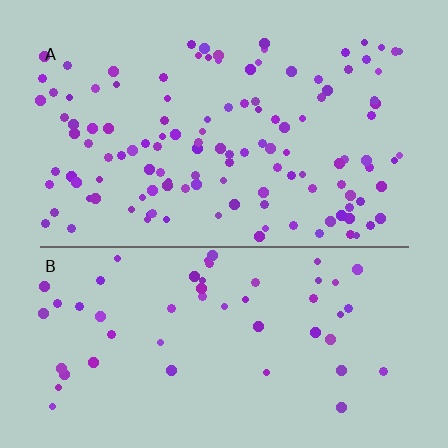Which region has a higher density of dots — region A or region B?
A (the top).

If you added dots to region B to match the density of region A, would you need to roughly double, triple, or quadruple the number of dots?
Approximately double.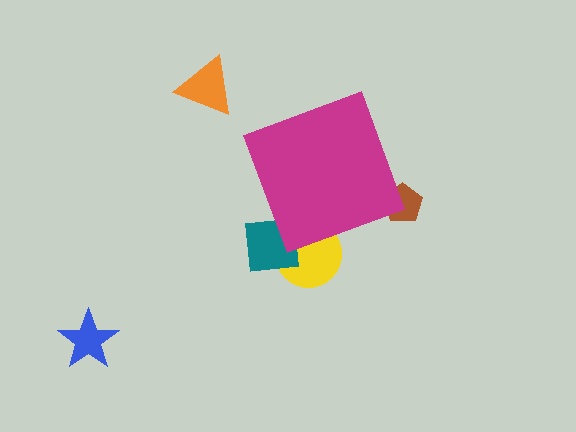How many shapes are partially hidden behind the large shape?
3 shapes are partially hidden.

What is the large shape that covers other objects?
A magenta diamond.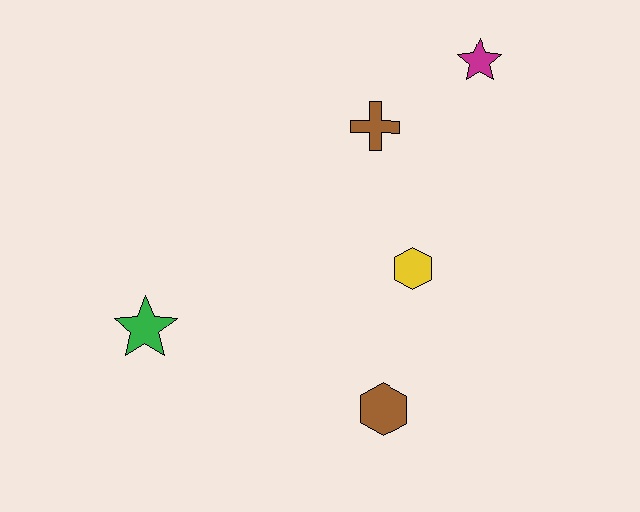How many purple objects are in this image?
There are no purple objects.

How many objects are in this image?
There are 5 objects.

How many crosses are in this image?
There is 1 cross.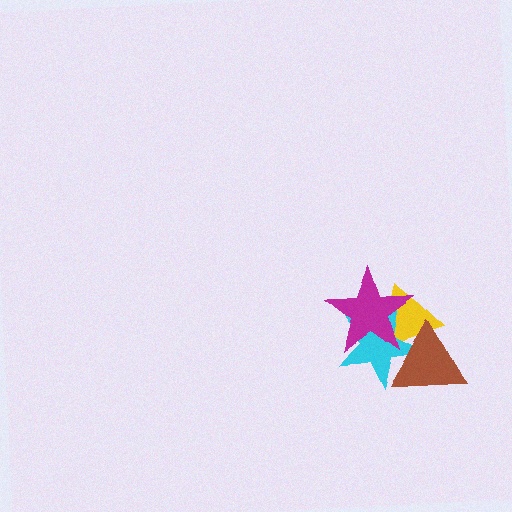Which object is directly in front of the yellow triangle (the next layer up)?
The cyan star is directly in front of the yellow triangle.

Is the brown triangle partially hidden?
Yes, it is partially covered by another shape.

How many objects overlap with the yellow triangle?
3 objects overlap with the yellow triangle.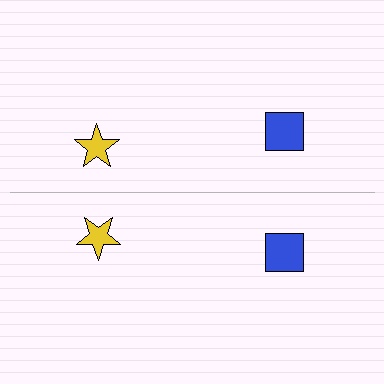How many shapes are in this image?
There are 4 shapes in this image.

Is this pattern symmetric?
Yes, this pattern has bilateral (reflection) symmetry.